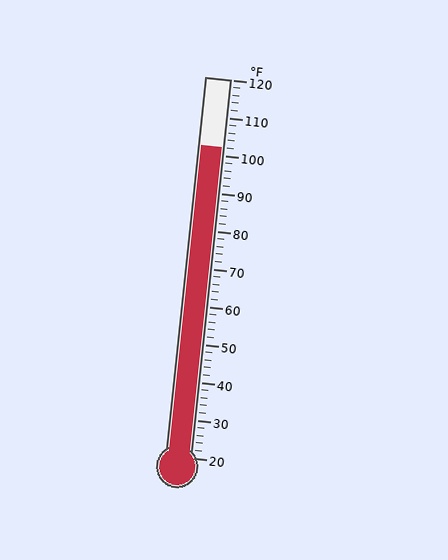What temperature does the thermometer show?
The thermometer shows approximately 102°F.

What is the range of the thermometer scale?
The thermometer scale ranges from 20°F to 120°F.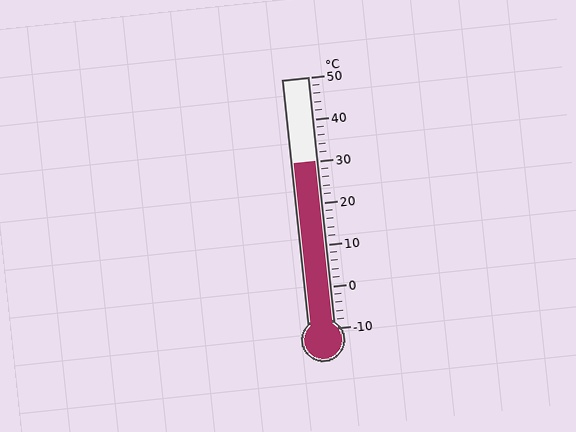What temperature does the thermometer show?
The thermometer shows approximately 30°C.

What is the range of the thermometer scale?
The thermometer scale ranges from -10°C to 50°C.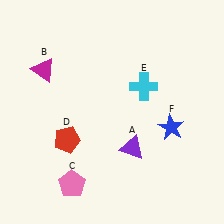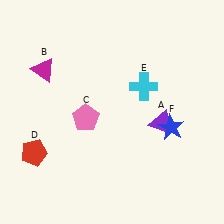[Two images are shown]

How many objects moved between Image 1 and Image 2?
3 objects moved between the two images.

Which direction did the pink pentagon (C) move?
The pink pentagon (C) moved up.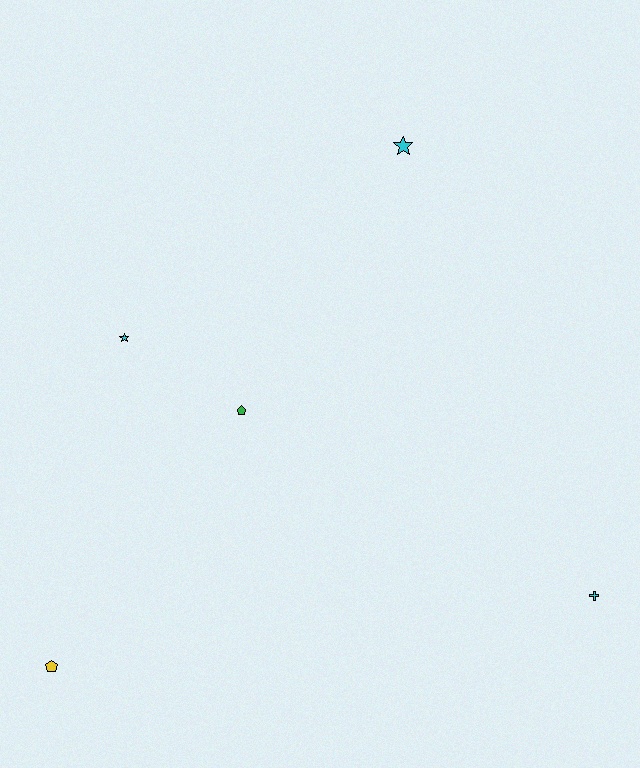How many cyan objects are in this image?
There are 3 cyan objects.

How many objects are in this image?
There are 5 objects.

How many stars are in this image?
There are 2 stars.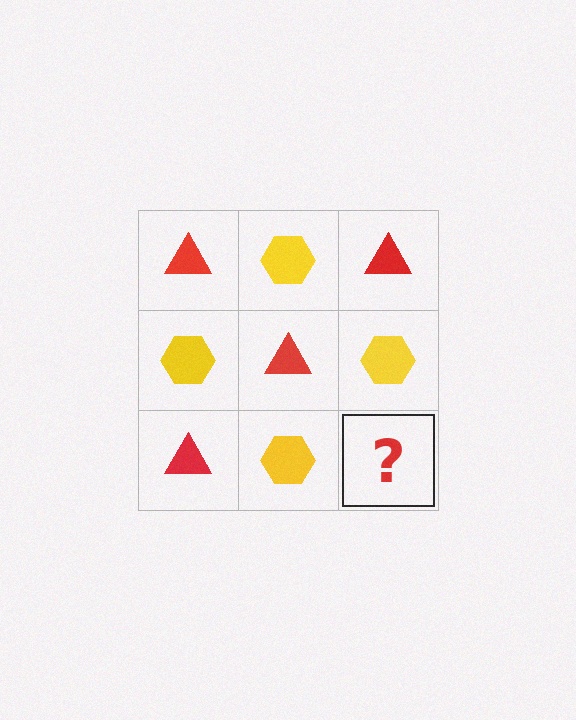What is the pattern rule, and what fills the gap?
The rule is that it alternates red triangle and yellow hexagon in a checkerboard pattern. The gap should be filled with a red triangle.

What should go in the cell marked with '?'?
The missing cell should contain a red triangle.